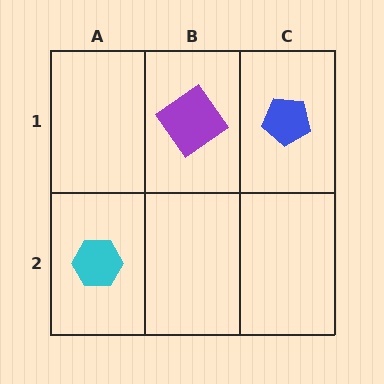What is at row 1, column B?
A purple diamond.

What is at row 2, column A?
A cyan hexagon.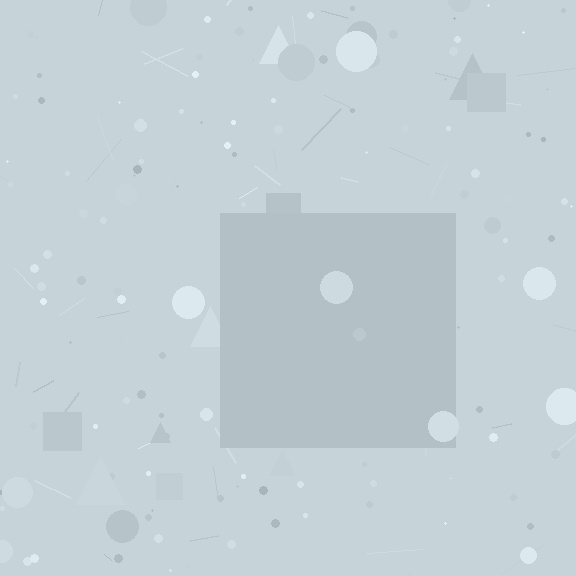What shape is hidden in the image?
A square is hidden in the image.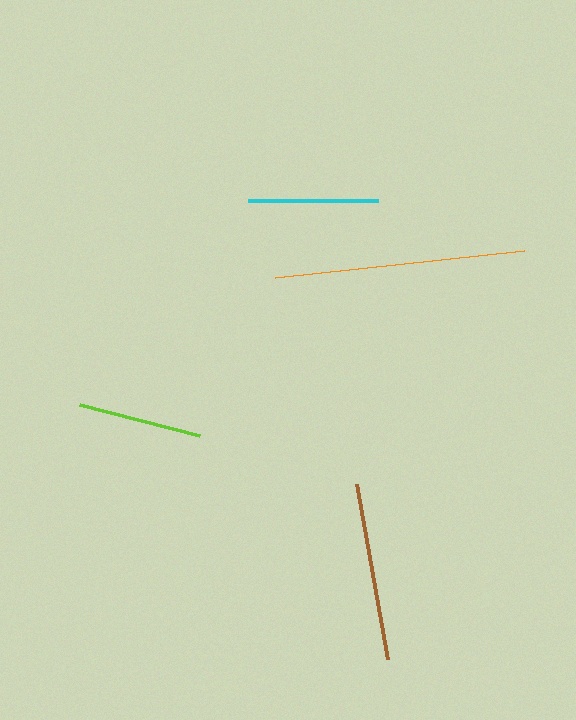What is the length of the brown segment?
The brown segment is approximately 179 pixels long.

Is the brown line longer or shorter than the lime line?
The brown line is longer than the lime line.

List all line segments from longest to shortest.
From longest to shortest: orange, brown, cyan, lime.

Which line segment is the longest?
The orange line is the longest at approximately 251 pixels.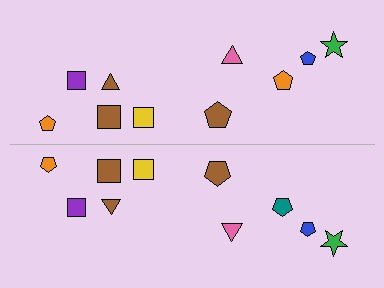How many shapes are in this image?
There are 20 shapes in this image.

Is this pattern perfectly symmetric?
No, the pattern is not perfectly symmetric. The teal pentagon on the bottom side breaks the symmetry — its mirror counterpart is orange.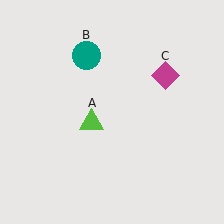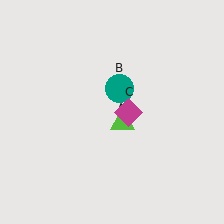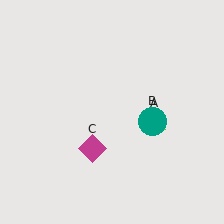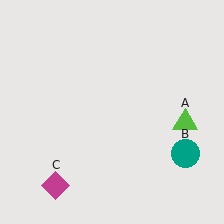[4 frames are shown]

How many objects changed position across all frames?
3 objects changed position: lime triangle (object A), teal circle (object B), magenta diamond (object C).